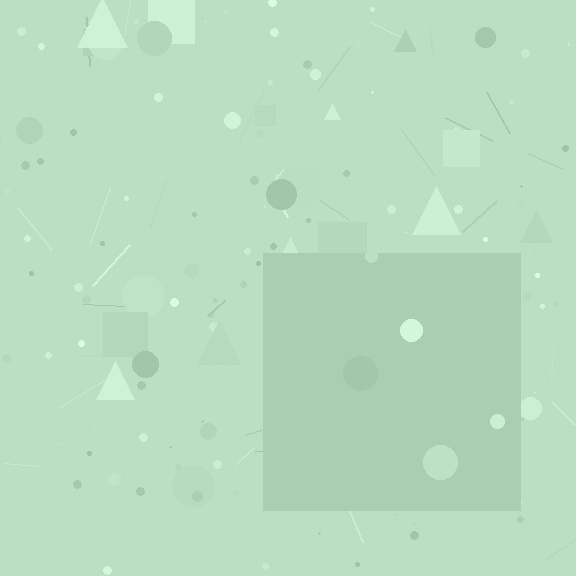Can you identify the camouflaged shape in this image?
The camouflaged shape is a square.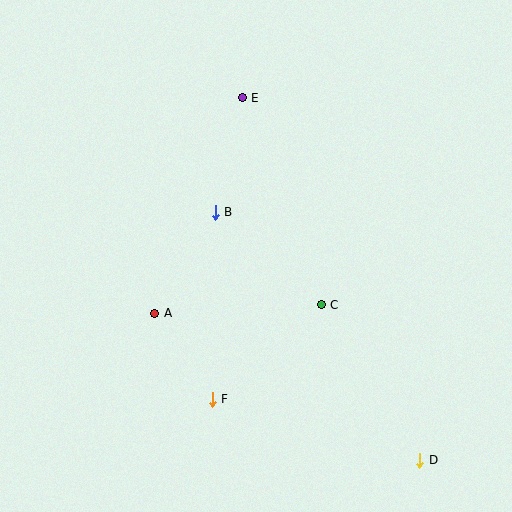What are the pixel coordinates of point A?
Point A is at (155, 313).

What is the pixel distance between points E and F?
The distance between E and F is 303 pixels.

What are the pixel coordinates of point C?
Point C is at (321, 305).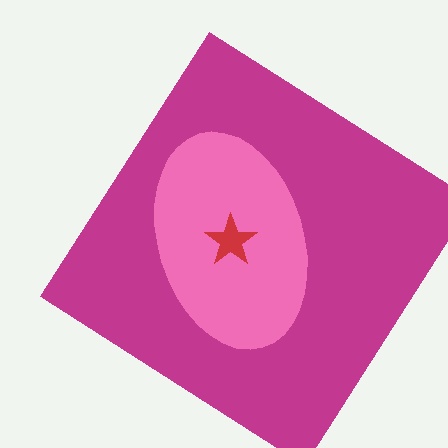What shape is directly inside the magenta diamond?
The pink ellipse.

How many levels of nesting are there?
3.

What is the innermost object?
The red star.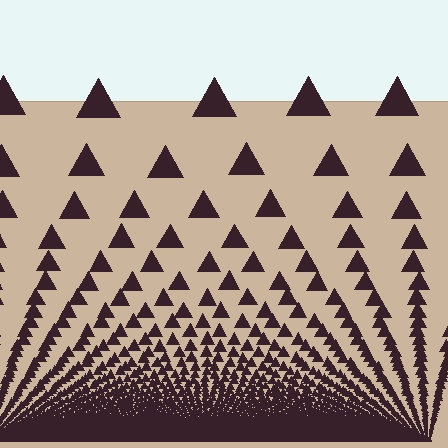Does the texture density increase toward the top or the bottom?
Density increases toward the bottom.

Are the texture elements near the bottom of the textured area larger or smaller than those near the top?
Smaller. The gradient is inverted — elements near the bottom are smaller and denser.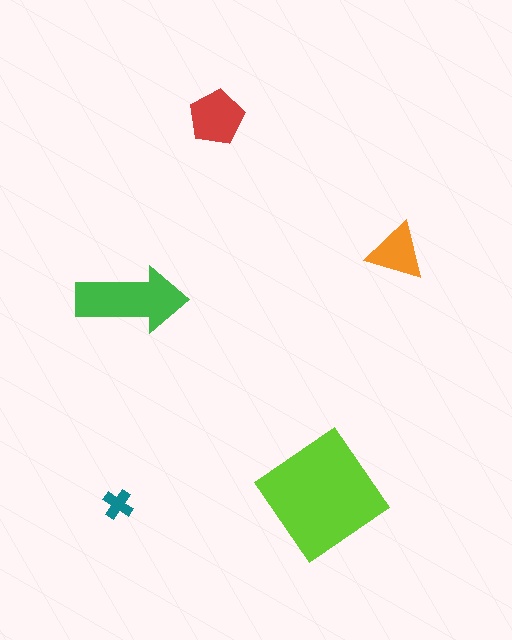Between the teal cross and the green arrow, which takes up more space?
The green arrow.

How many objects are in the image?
There are 5 objects in the image.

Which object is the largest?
The lime diamond.